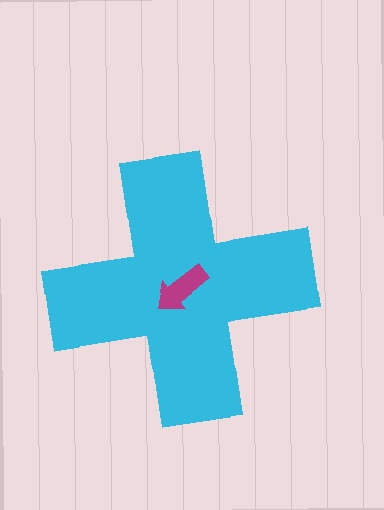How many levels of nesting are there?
2.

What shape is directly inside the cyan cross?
The magenta arrow.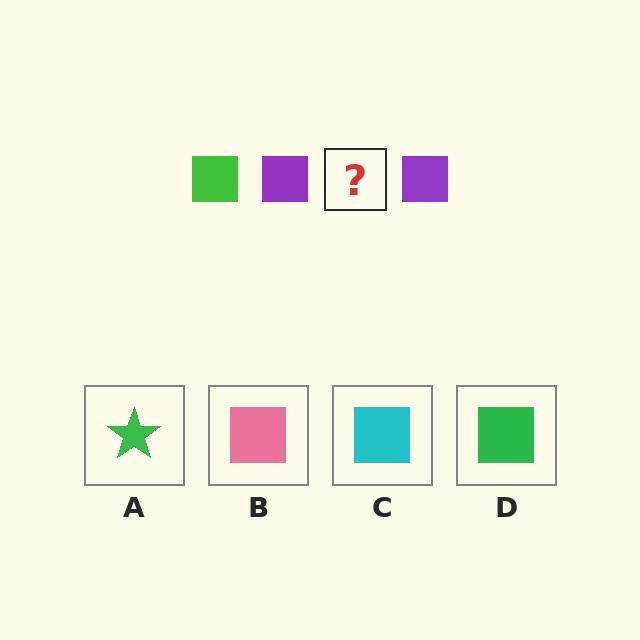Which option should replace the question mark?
Option D.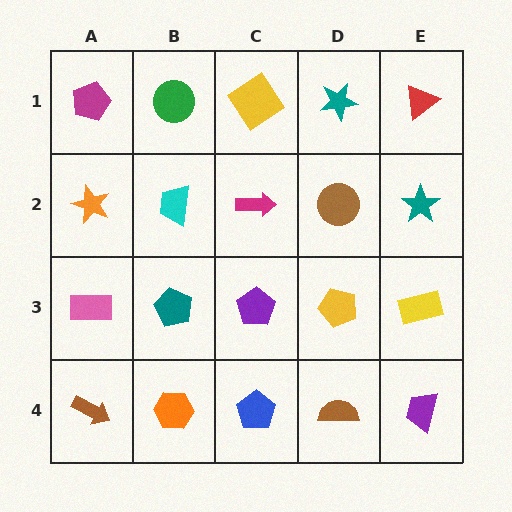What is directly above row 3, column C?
A magenta arrow.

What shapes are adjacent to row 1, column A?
An orange star (row 2, column A), a green circle (row 1, column B).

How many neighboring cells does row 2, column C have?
4.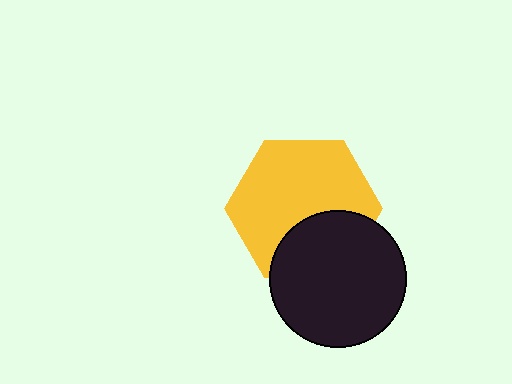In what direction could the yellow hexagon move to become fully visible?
The yellow hexagon could move up. That would shift it out from behind the black circle entirely.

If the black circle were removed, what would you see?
You would see the complete yellow hexagon.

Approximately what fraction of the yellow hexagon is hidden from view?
Roughly 31% of the yellow hexagon is hidden behind the black circle.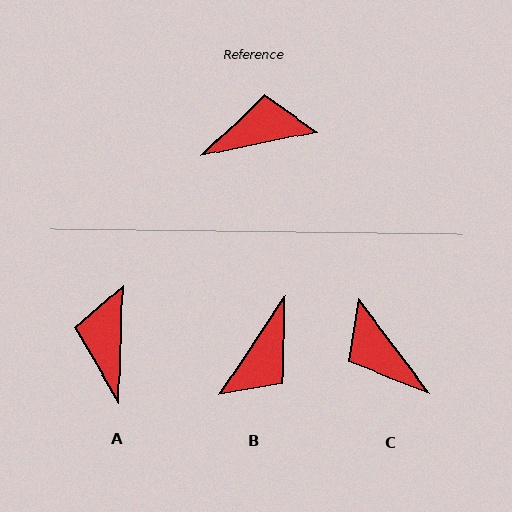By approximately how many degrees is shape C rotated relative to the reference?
Approximately 116 degrees counter-clockwise.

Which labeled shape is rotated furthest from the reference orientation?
B, about 135 degrees away.